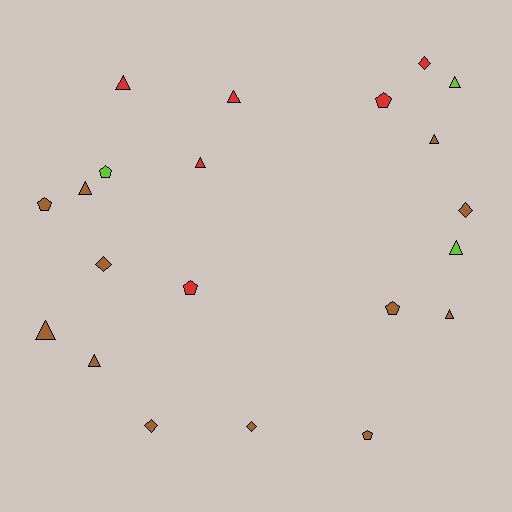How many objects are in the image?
There are 21 objects.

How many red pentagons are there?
There are 2 red pentagons.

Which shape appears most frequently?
Triangle, with 10 objects.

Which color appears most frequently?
Brown, with 12 objects.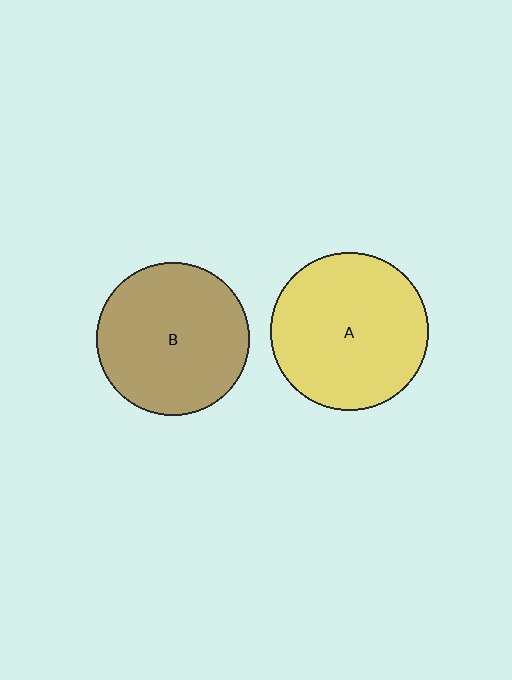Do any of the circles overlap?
No, none of the circles overlap.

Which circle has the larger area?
Circle A (yellow).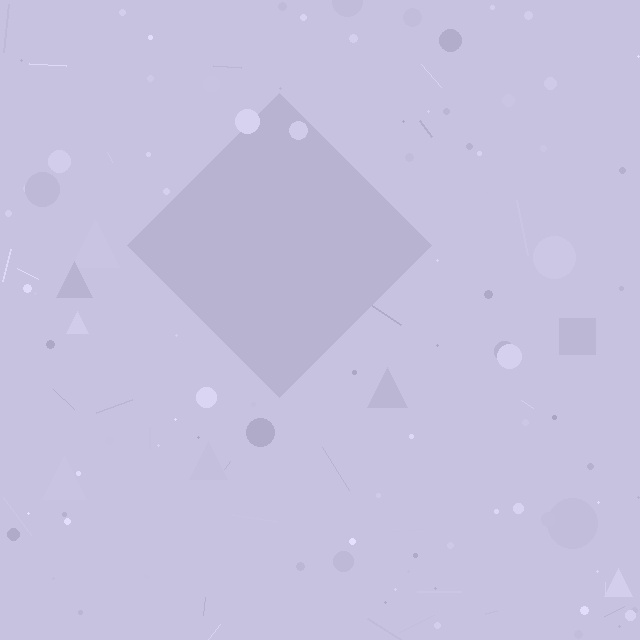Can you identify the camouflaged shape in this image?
The camouflaged shape is a diamond.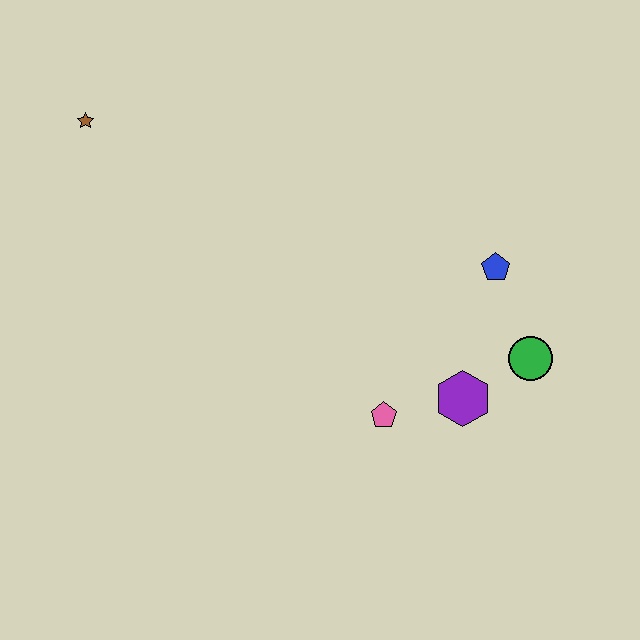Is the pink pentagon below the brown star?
Yes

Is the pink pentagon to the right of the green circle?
No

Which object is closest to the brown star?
The pink pentagon is closest to the brown star.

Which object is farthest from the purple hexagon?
The brown star is farthest from the purple hexagon.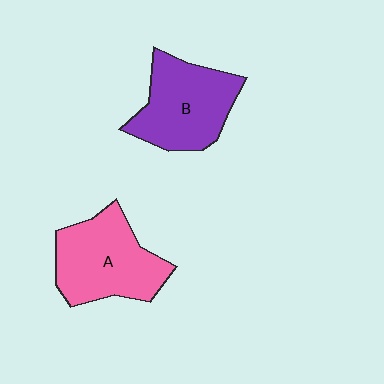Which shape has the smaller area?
Shape B (purple).